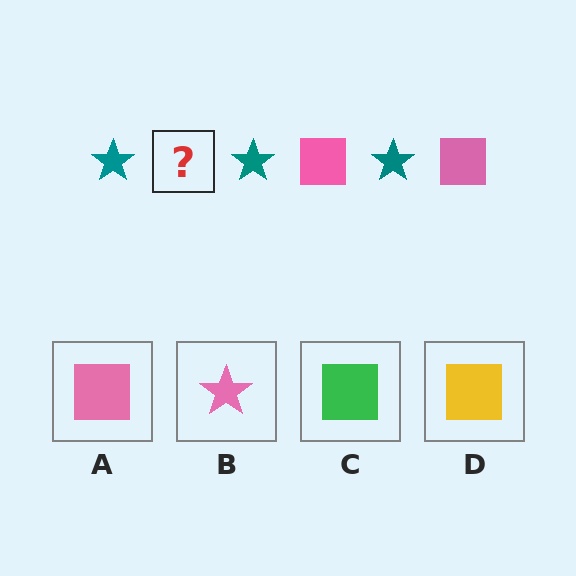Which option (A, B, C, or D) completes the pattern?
A.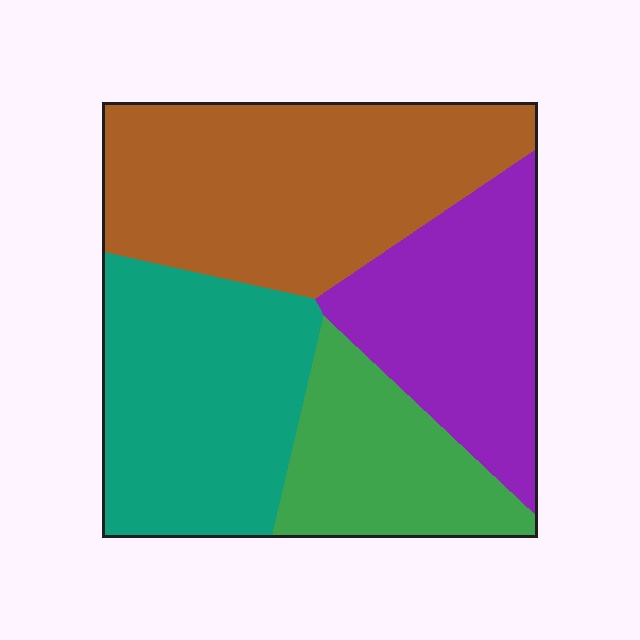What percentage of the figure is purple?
Purple takes up about one fifth (1/5) of the figure.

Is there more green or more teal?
Teal.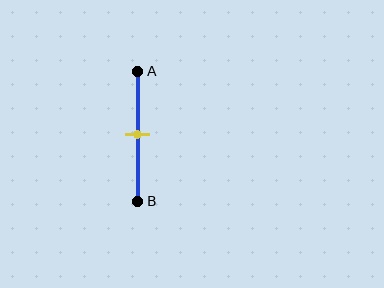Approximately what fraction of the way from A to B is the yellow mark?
The yellow mark is approximately 50% of the way from A to B.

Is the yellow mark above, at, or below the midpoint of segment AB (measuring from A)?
The yellow mark is approximately at the midpoint of segment AB.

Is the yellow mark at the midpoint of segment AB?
Yes, the mark is approximately at the midpoint.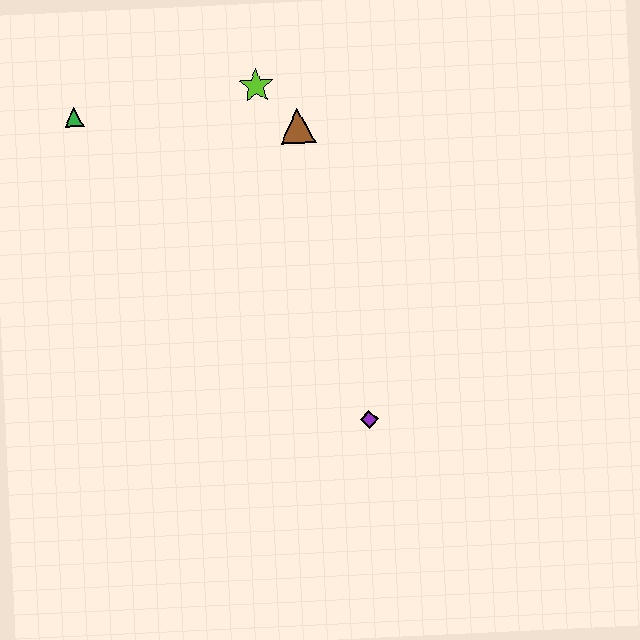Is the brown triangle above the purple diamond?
Yes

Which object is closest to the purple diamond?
The brown triangle is closest to the purple diamond.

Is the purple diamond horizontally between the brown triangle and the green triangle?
No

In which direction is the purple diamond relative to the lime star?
The purple diamond is below the lime star.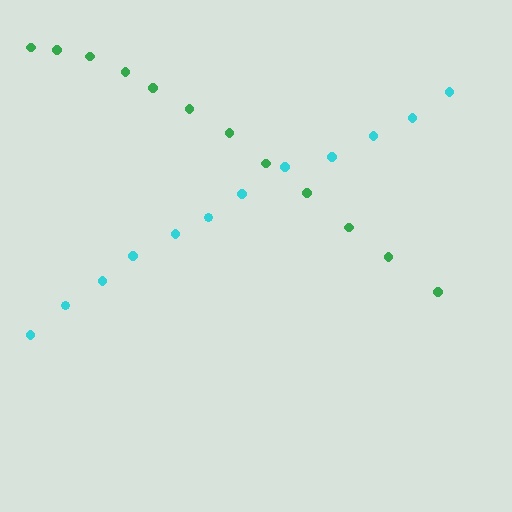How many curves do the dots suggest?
There are 2 distinct paths.